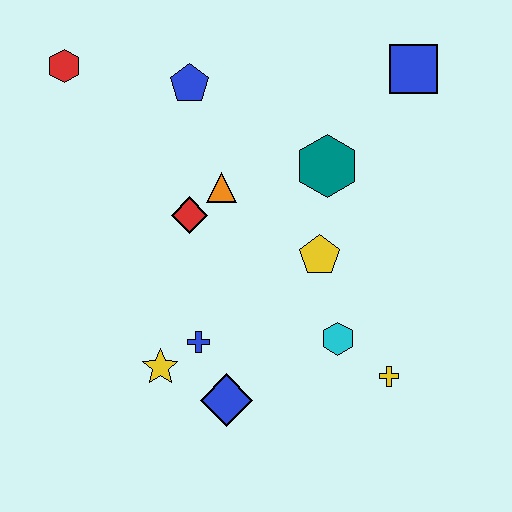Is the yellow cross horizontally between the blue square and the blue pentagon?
Yes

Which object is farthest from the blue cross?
The blue square is farthest from the blue cross.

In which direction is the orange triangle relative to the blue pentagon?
The orange triangle is below the blue pentagon.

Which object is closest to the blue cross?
The yellow star is closest to the blue cross.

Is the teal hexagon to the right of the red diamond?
Yes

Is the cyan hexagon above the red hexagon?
No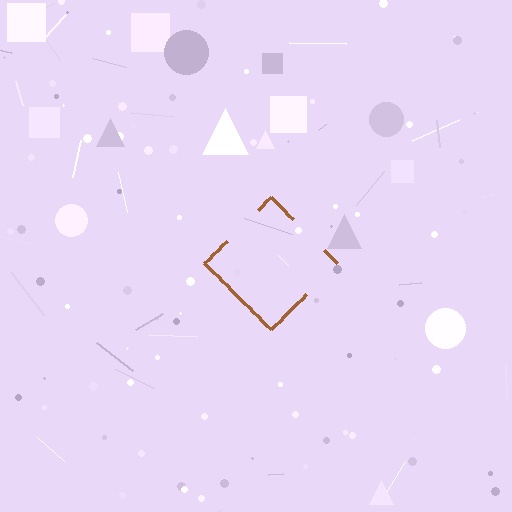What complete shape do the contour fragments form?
The contour fragments form a diamond.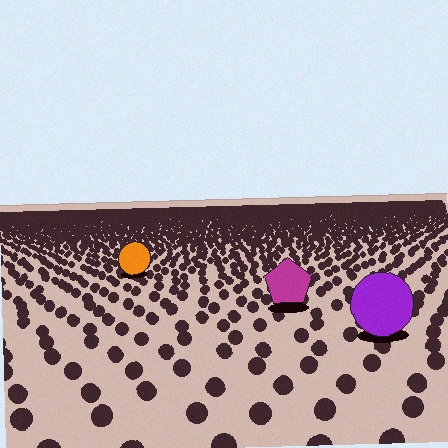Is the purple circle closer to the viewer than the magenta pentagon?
Yes. The purple circle is closer — you can tell from the texture gradient: the ground texture is coarser near it.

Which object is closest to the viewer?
The purple circle is closest. The texture marks near it are larger and more spread out.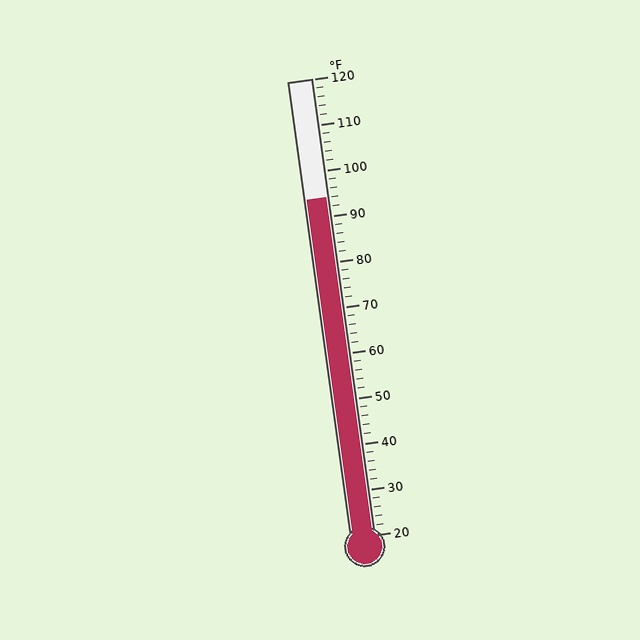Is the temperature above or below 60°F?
The temperature is above 60°F.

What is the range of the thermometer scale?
The thermometer scale ranges from 20°F to 120°F.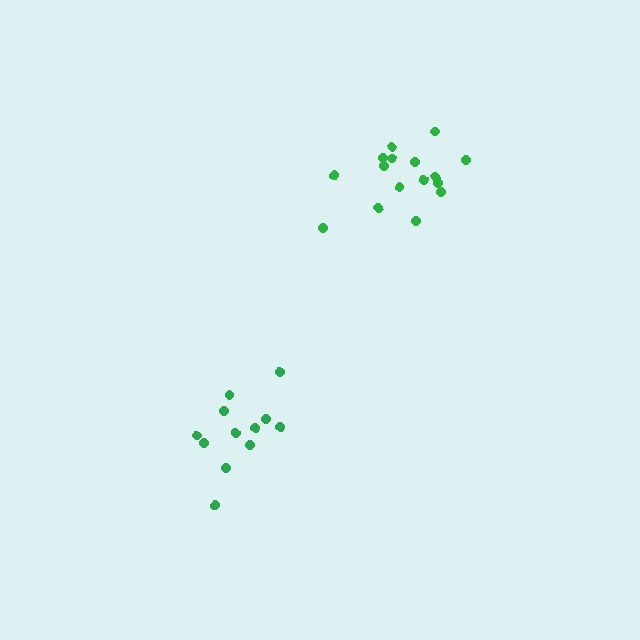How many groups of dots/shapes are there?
There are 2 groups.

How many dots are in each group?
Group 1: 12 dots, Group 2: 16 dots (28 total).